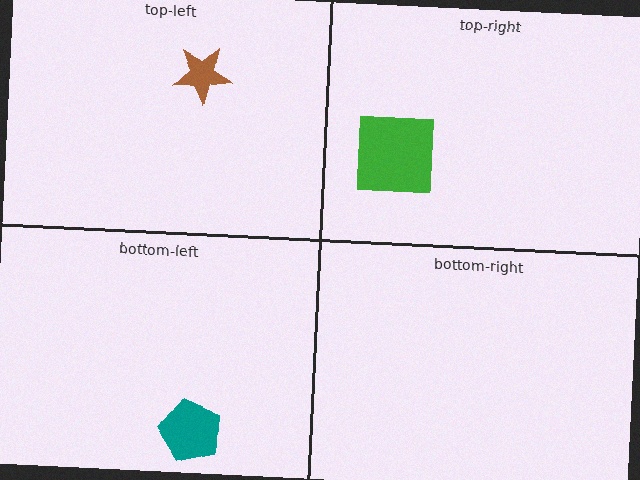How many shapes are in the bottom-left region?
1.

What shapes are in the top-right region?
The green square.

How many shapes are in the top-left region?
1.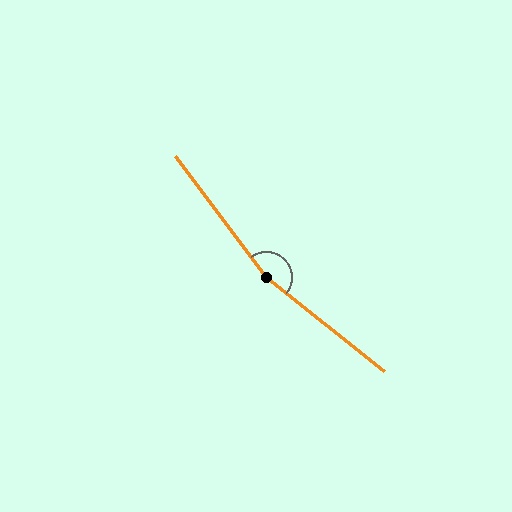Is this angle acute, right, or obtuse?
It is obtuse.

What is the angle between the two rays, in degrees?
Approximately 166 degrees.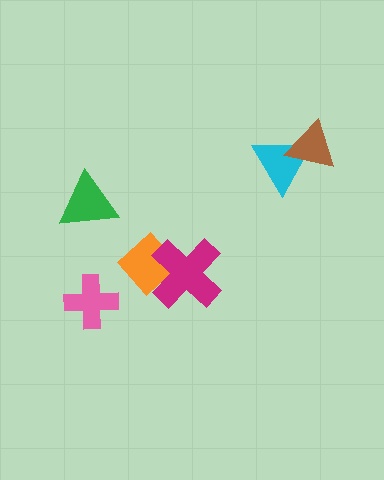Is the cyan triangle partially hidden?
Yes, it is partially covered by another shape.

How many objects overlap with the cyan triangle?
1 object overlaps with the cyan triangle.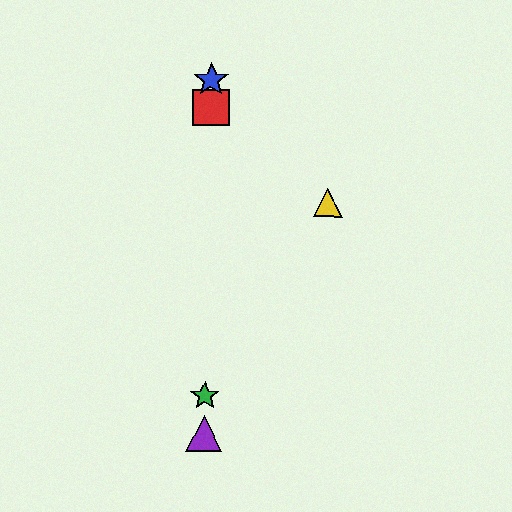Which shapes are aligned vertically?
The red square, the blue star, the green star, the purple triangle are aligned vertically.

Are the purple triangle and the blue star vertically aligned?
Yes, both are at x≈204.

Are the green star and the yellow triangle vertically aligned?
No, the green star is at x≈205 and the yellow triangle is at x≈328.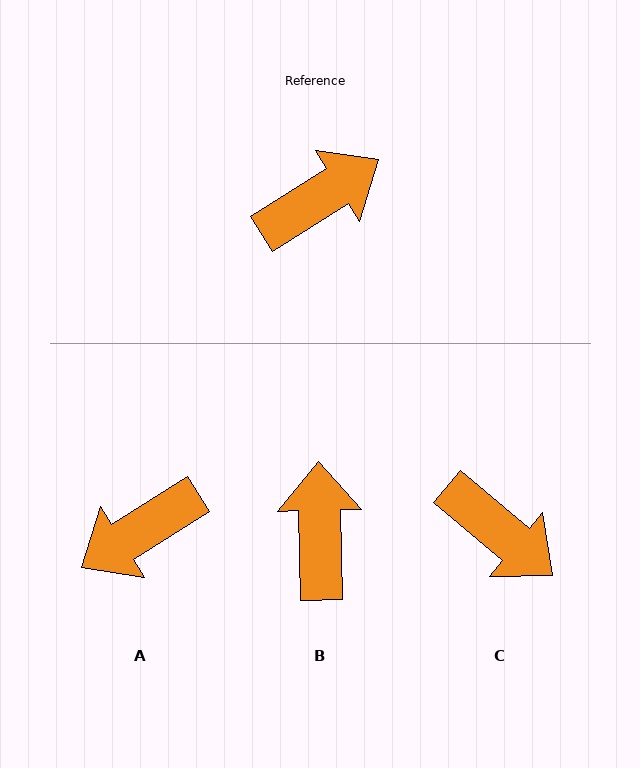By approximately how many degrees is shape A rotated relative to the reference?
Approximately 180 degrees counter-clockwise.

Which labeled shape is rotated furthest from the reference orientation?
A, about 180 degrees away.